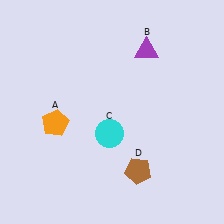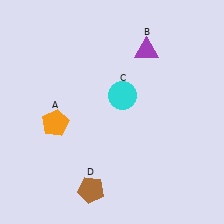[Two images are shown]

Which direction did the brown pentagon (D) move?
The brown pentagon (D) moved left.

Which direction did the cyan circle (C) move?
The cyan circle (C) moved up.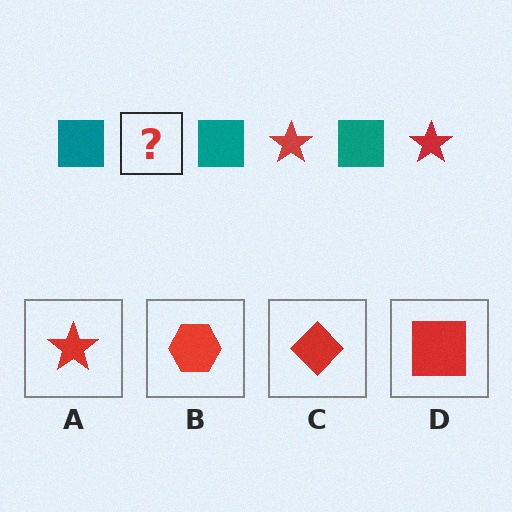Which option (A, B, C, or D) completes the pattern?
A.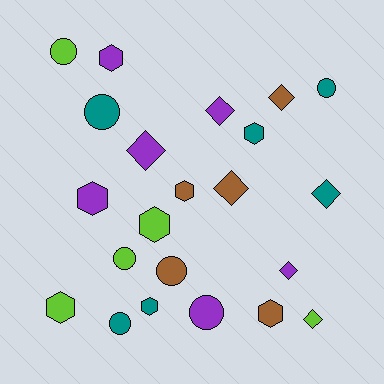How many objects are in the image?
There are 22 objects.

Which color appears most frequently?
Purple, with 6 objects.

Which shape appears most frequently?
Hexagon, with 8 objects.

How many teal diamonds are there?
There is 1 teal diamond.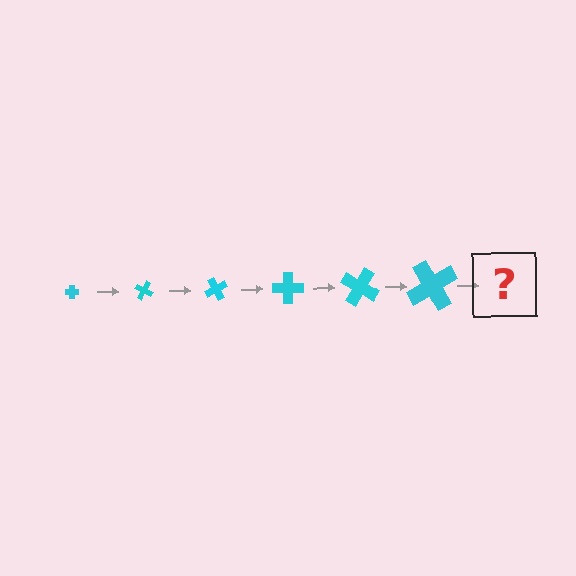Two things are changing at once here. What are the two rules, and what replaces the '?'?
The two rules are that the cross grows larger each step and it rotates 30 degrees each step. The '?' should be a cross, larger than the previous one and rotated 180 degrees from the start.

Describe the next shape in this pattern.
It should be a cross, larger than the previous one and rotated 180 degrees from the start.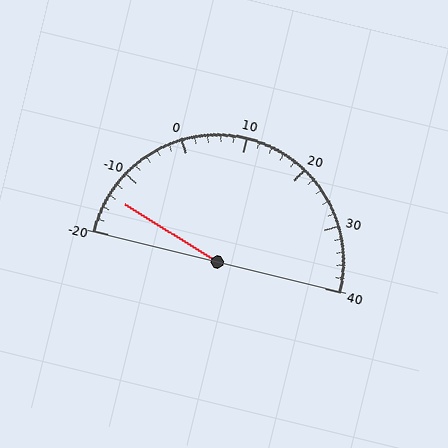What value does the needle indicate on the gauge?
The needle indicates approximately -14.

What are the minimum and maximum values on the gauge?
The gauge ranges from -20 to 40.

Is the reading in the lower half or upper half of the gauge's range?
The reading is in the lower half of the range (-20 to 40).